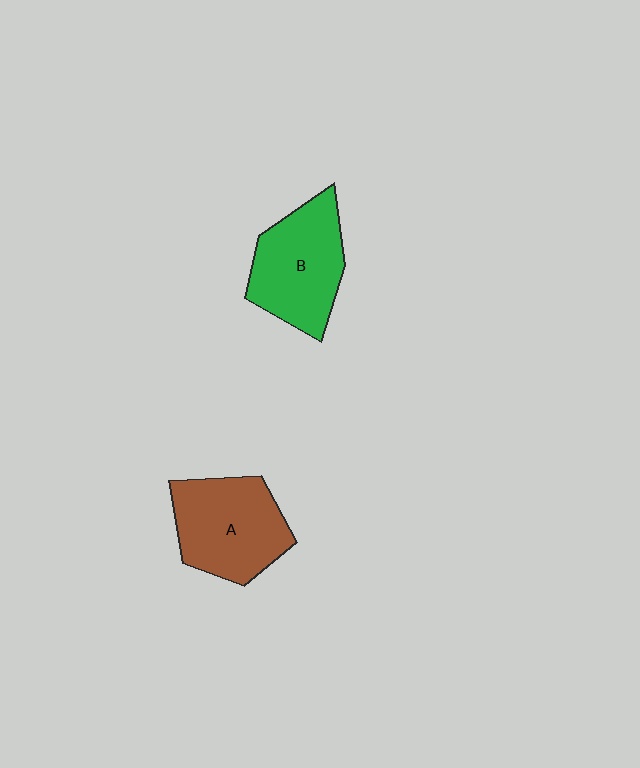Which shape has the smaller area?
Shape B (green).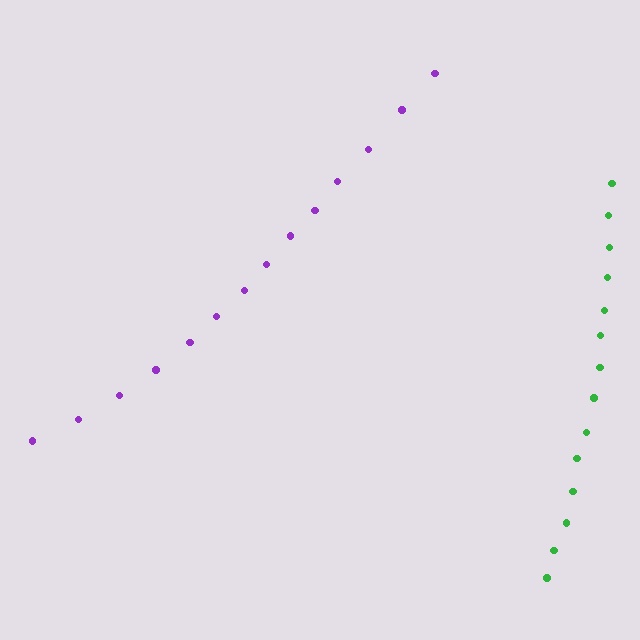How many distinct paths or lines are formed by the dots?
There are 2 distinct paths.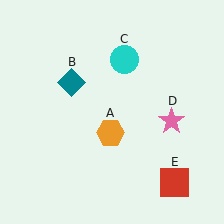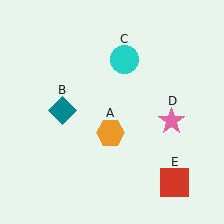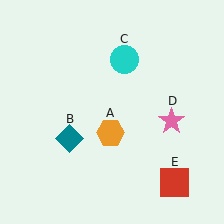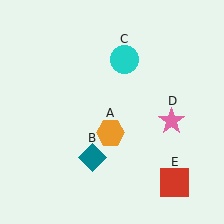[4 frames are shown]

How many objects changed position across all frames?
1 object changed position: teal diamond (object B).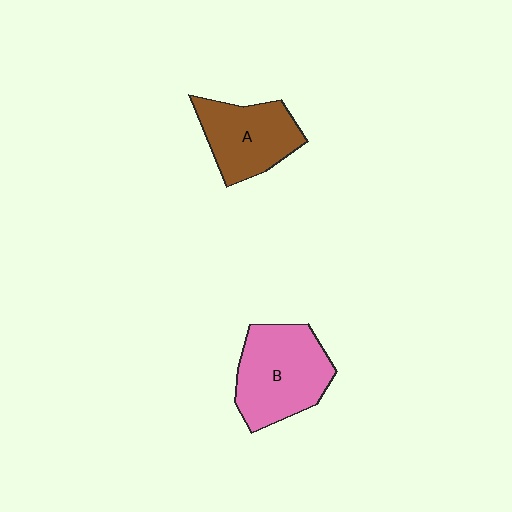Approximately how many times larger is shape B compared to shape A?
Approximately 1.2 times.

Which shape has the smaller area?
Shape A (brown).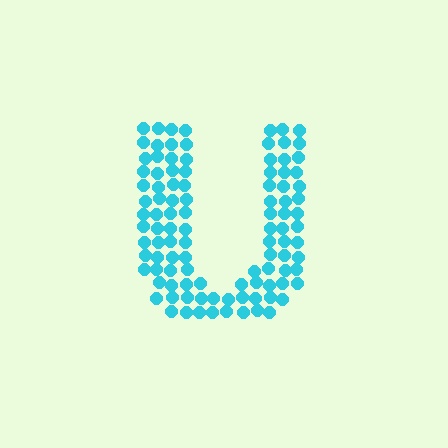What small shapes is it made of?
It is made of small circles.